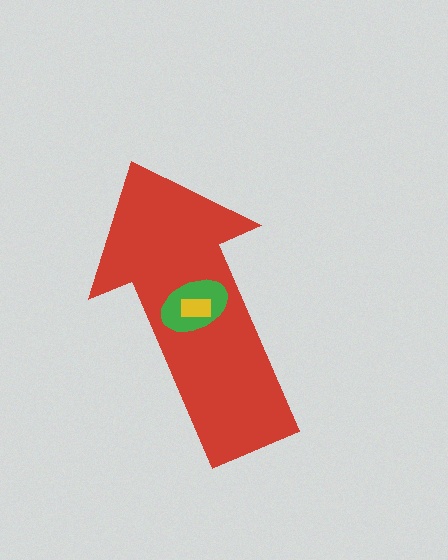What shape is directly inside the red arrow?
The green ellipse.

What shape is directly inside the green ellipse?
The yellow rectangle.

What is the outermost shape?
The red arrow.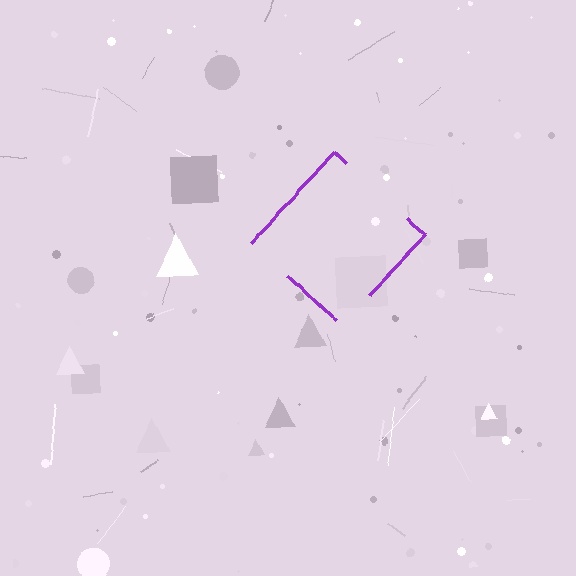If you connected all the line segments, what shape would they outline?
They would outline a diamond.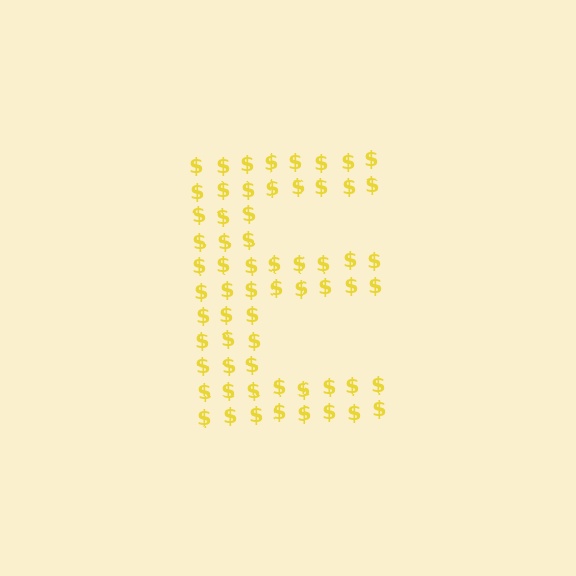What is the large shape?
The large shape is the letter E.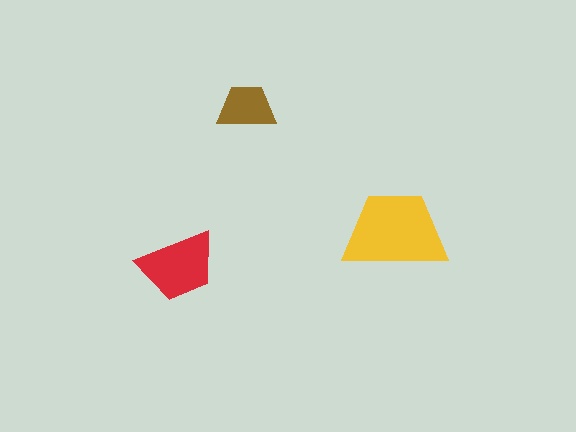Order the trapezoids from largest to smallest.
the yellow one, the red one, the brown one.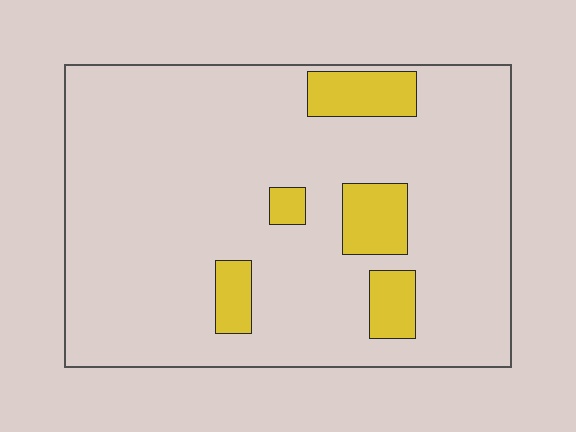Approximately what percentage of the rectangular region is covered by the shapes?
Approximately 15%.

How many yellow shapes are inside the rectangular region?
5.